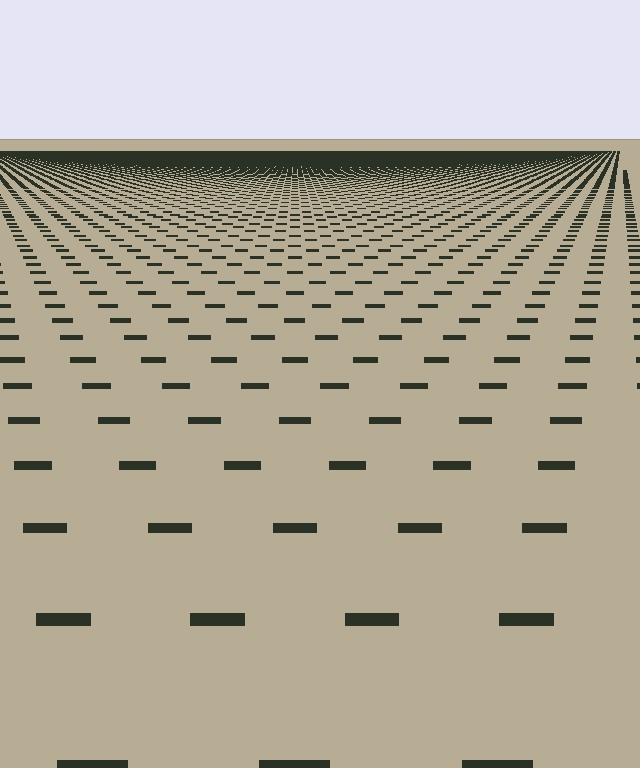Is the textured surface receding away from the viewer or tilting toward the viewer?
The surface is receding away from the viewer. Texture elements get smaller and denser toward the top.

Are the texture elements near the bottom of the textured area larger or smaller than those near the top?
Larger. Near the bottom, elements are closer to the viewer and appear at a bigger on-screen size.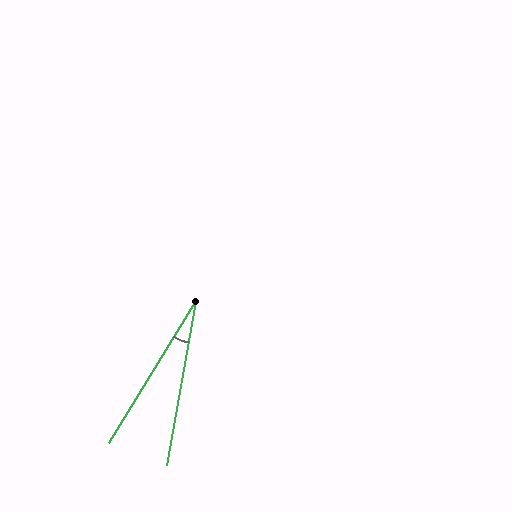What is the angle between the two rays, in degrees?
Approximately 22 degrees.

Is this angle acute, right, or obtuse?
It is acute.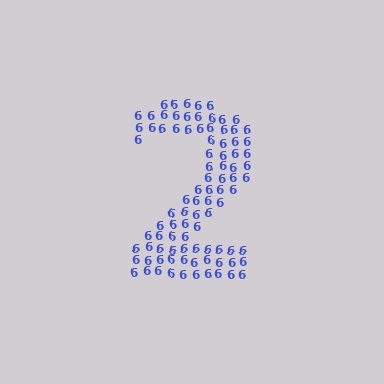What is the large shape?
The large shape is the digit 2.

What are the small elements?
The small elements are digit 6's.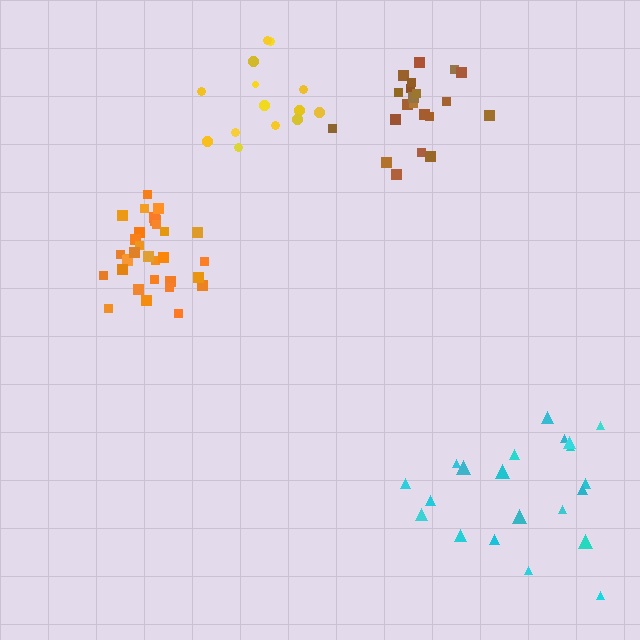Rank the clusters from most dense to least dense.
orange, brown, yellow, cyan.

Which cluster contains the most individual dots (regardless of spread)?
Orange (31).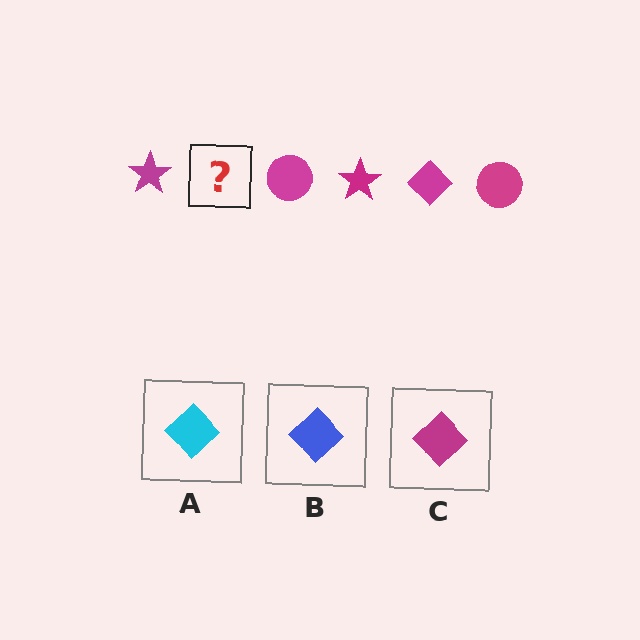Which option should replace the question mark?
Option C.